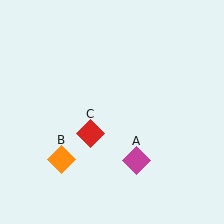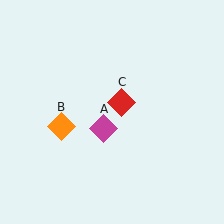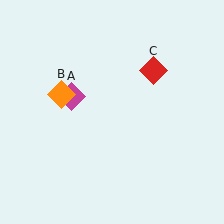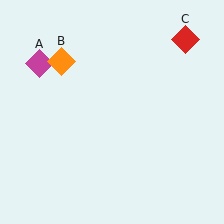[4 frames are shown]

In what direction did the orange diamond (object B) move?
The orange diamond (object B) moved up.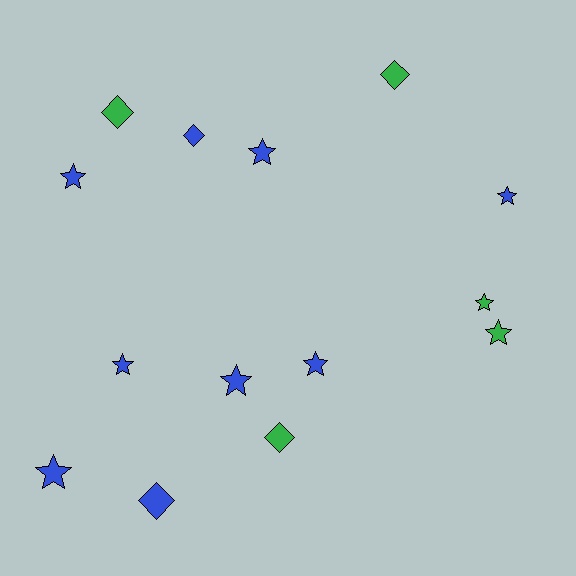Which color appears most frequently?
Blue, with 9 objects.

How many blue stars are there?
There are 7 blue stars.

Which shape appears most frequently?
Star, with 9 objects.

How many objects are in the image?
There are 14 objects.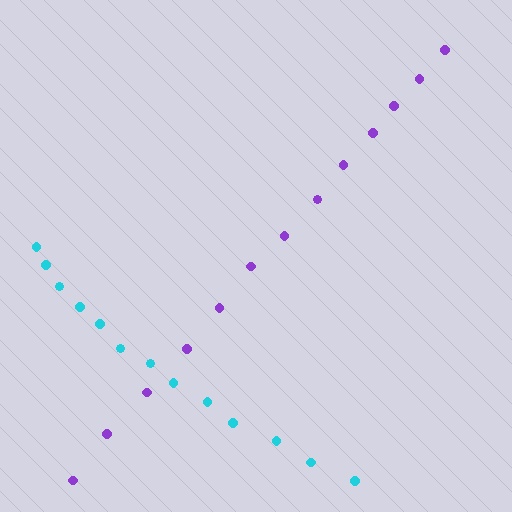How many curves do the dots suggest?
There are 2 distinct paths.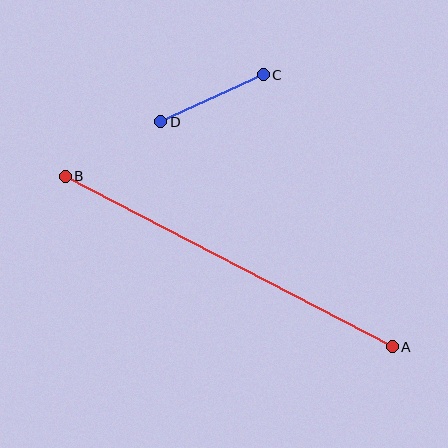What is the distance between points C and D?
The distance is approximately 113 pixels.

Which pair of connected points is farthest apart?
Points A and B are farthest apart.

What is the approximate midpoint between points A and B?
The midpoint is at approximately (229, 262) pixels.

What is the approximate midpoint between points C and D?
The midpoint is at approximately (212, 98) pixels.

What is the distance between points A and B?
The distance is approximately 369 pixels.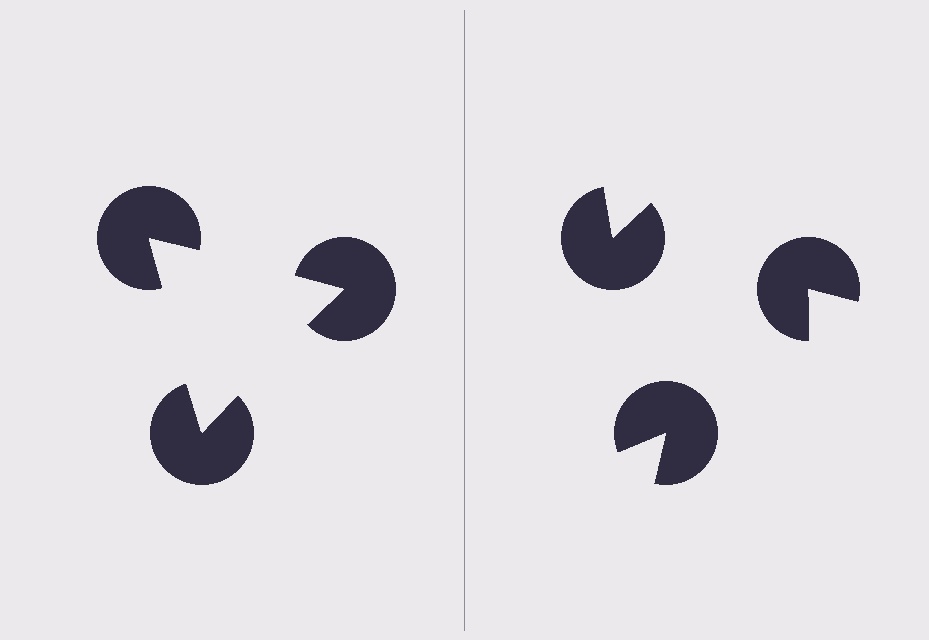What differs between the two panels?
The pac-man discs are positioned identically on both sides; only the wedge orientations differ. On the left they align to a triangle; on the right they are misaligned.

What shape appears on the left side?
An illusory triangle.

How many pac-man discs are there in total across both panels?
6 — 3 on each side.